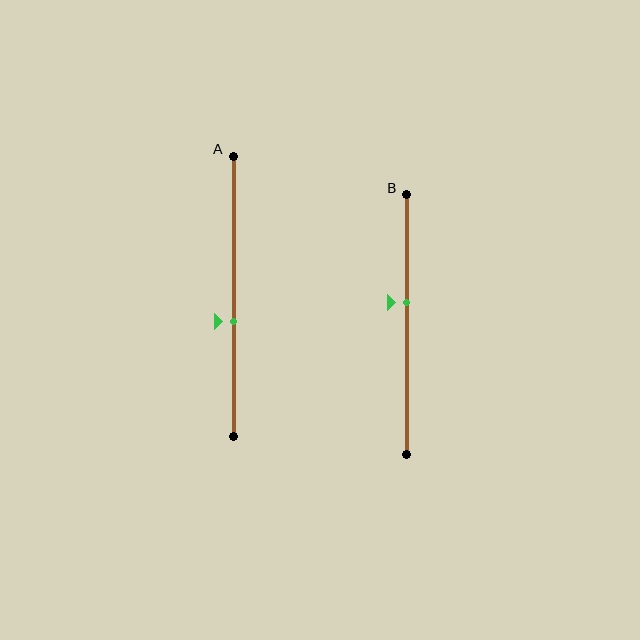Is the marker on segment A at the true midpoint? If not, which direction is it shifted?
No, the marker on segment A is shifted downward by about 9% of the segment length.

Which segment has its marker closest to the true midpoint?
Segment B has its marker closest to the true midpoint.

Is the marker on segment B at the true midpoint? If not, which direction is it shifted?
No, the marker on segment B is shifted upward by about 9% of the segment length.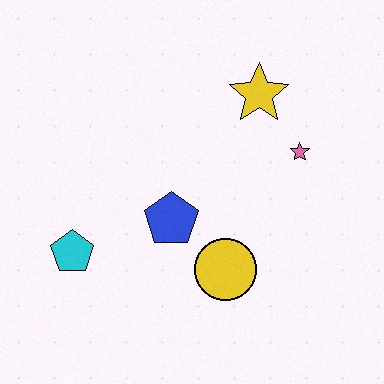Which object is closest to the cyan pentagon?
The blue pentagon is closest to the cyan pentagon.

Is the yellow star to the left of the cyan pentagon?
No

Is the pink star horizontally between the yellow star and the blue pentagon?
No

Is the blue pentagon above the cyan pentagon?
Yes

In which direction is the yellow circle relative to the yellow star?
The yellow circle is below the yellow star.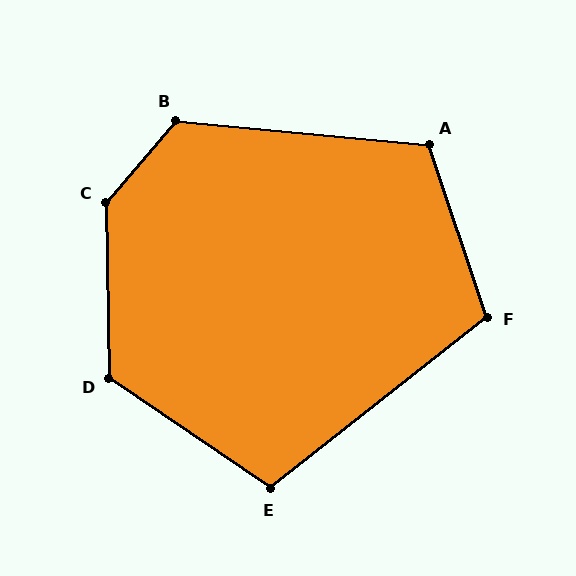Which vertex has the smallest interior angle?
E, at approximately 107 degrees.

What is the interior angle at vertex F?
Approximately 110 degrees (obtuse).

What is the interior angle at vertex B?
Approximately 125 degrees (obtuse).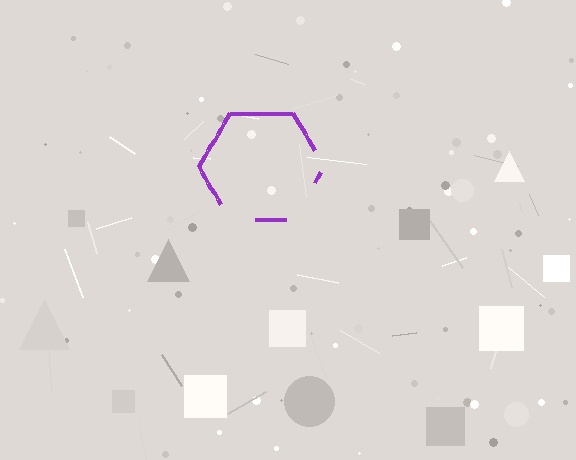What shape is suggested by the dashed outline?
The dashed outline suggests a hexagon.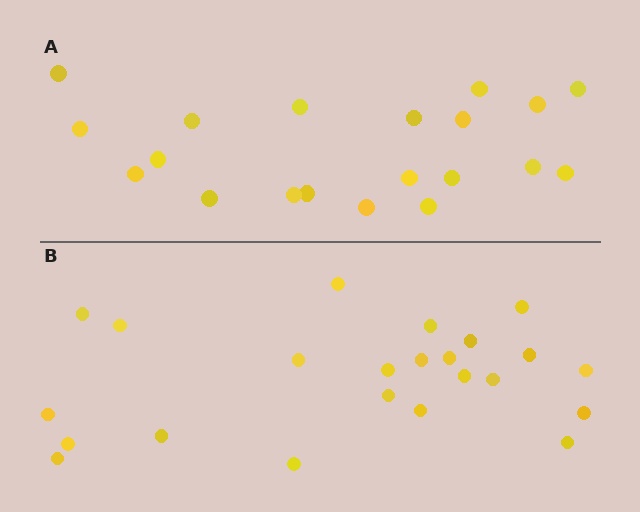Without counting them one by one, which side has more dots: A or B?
Region B (the bottom region) has more dots.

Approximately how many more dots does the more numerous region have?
Region B has just a few more — roughly 2 or 3 more dots than region A.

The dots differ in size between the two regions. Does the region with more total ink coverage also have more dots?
No. Region A has more total ink coverage because its dots are larger, but region B actually contains more individual dots. Total area can be misleading — the number of items is what matters here.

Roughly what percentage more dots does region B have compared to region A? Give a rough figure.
About 15% more.